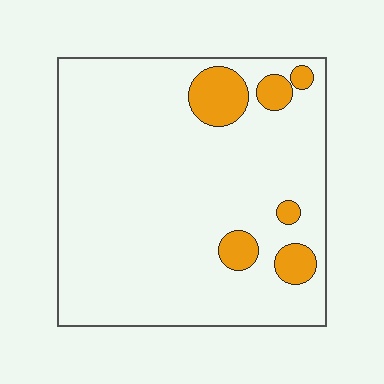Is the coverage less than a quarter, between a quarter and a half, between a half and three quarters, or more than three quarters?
Less than a quarter.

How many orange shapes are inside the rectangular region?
6.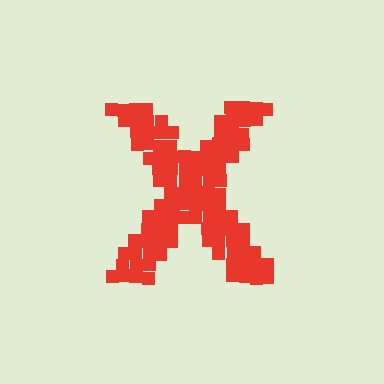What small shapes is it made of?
It is made of small squares.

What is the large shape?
The large shape is the letter X.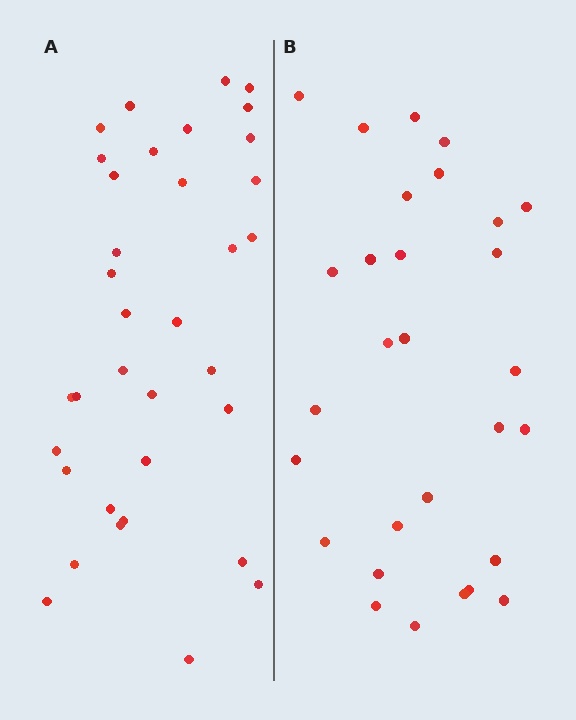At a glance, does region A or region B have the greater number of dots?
Region A (the left region) has more dots.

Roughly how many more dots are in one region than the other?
Region A has about 6 more dots than region B.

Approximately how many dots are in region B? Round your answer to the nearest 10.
About 30 dots. (The exact count is 29, which rounds to 30.)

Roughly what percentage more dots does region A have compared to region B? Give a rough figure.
About 20% more.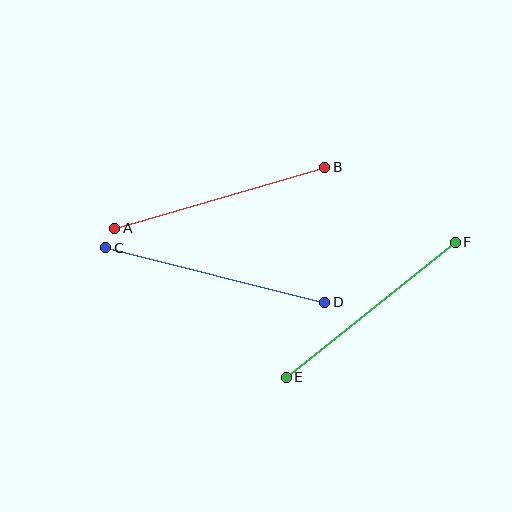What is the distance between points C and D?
The distance is approximately 226 pixels.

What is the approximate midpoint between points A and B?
The midpoint is at approximately (220, 198) pixels.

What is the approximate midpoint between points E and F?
The midpoint is at approximately (371, 310) pixels.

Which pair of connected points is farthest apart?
Points C and D are farthest apart.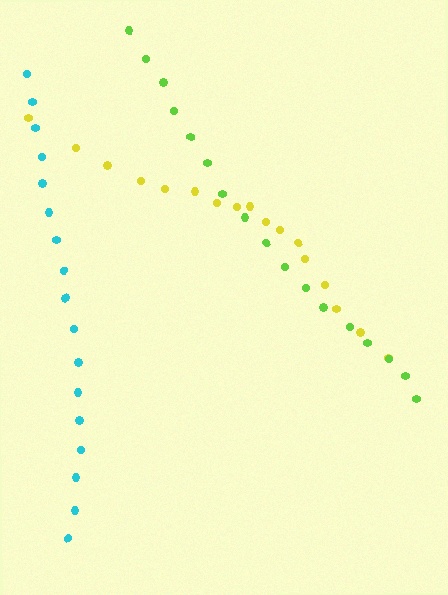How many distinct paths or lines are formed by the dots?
There are 3 distinct paths.